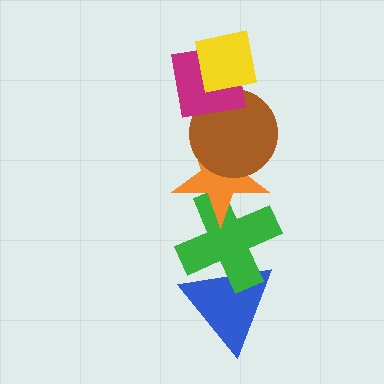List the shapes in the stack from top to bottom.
From top to bottom: the yellow square, the magenta square, the brown circle, the orange star, the green cross, the blue triangle.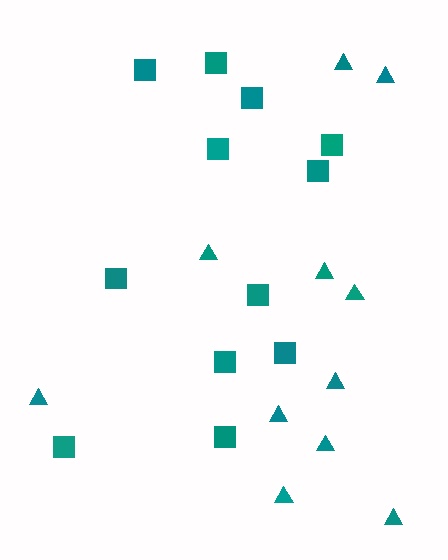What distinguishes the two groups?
There are 2 groups: one group of triangles (11) and one group of squares (12).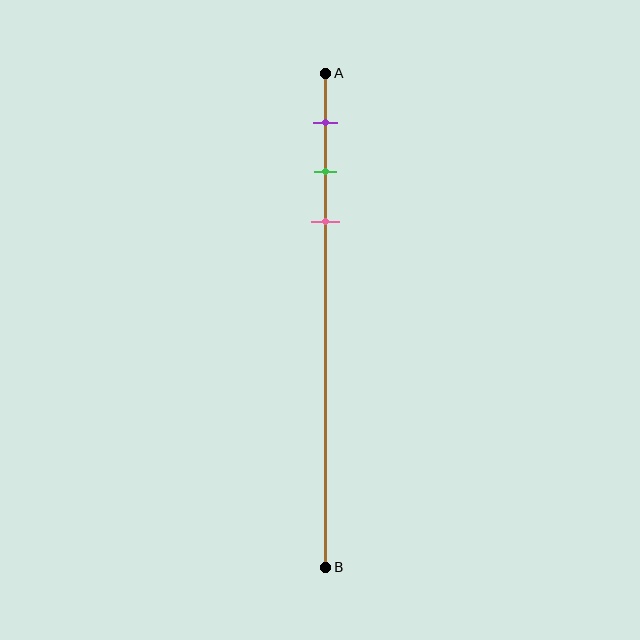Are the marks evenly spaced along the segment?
Yes, the marks are approximately evenly spaced.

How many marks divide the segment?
There are 3 marks dividing the segment.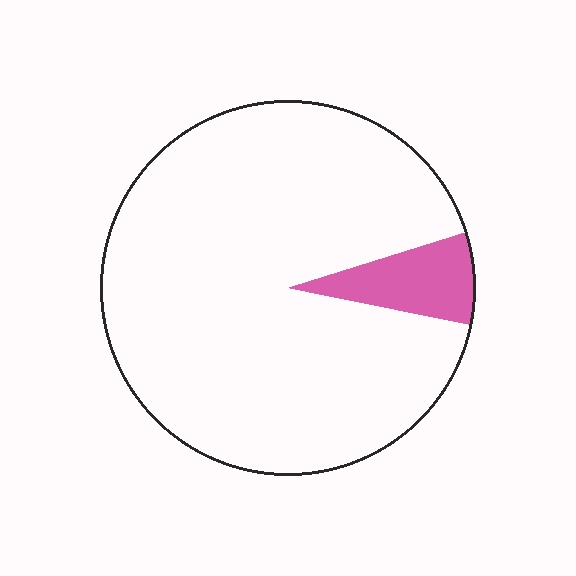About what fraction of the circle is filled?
About one tenth (1/10).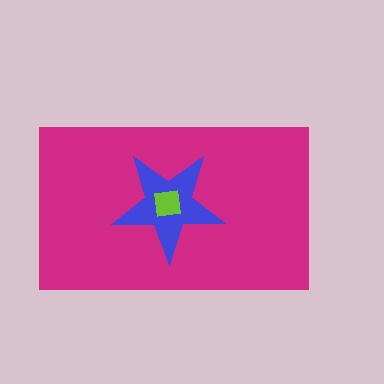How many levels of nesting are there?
3.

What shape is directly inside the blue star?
The lime square.